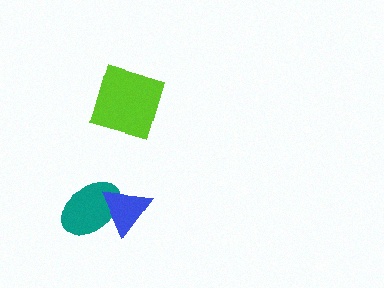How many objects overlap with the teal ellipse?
1 object overlaps with the teal ellipse.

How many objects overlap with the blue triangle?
1 object overlaps with the blue triangle.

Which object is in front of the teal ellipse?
The blue triangle is in front of the teal ellipse.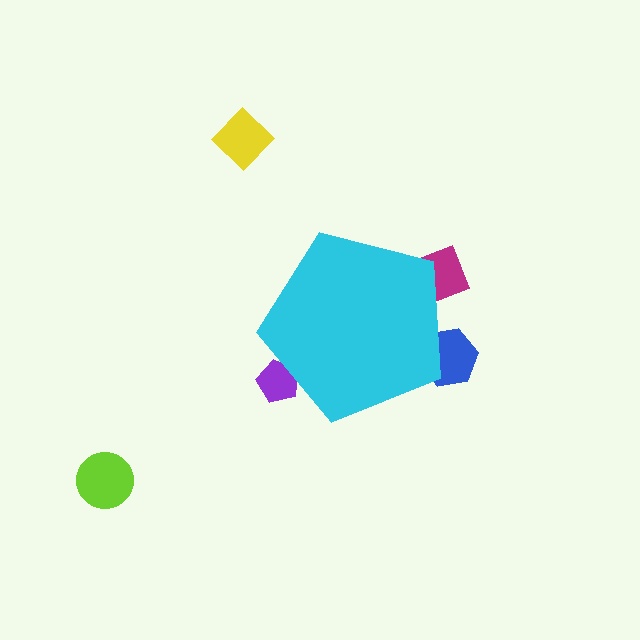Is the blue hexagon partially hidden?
Yes, the blue hexagon is partially hidden behind the cyan pentagon.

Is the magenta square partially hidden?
Yes, the magenta square is partially hidden behind the cyan pentagon.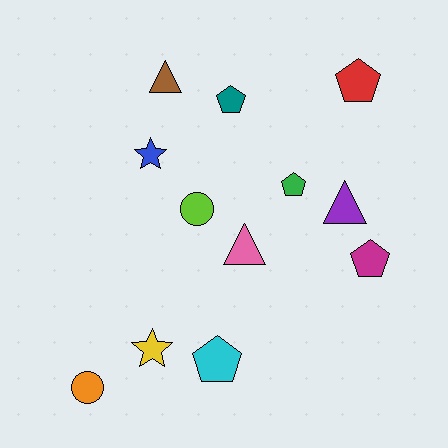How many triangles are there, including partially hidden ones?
There are 3 triangles.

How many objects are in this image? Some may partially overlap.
There are 12 objects.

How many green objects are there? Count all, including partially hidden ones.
There is 1 green object.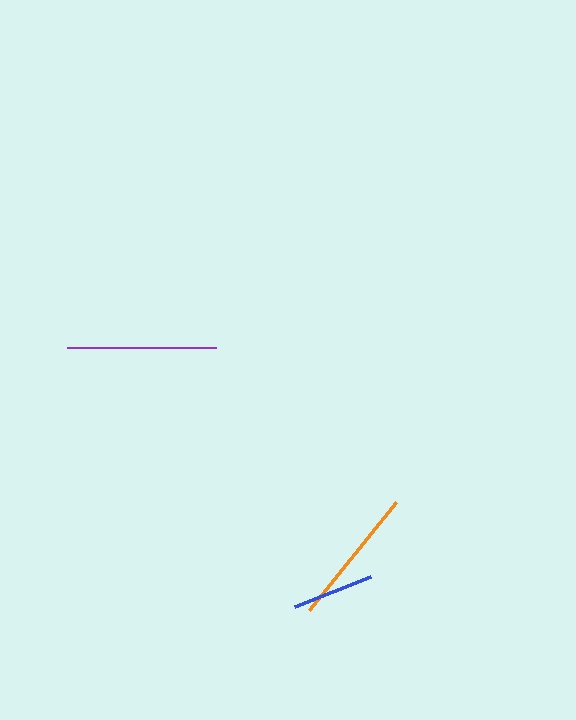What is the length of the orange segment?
The orange segment is approximately 139 pixels long.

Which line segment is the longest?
The purple line is the longest at approximately 150 pixels.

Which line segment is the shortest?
The blue line is the shortest at approximately 82 pixels.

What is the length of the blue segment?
The blue segment is approximately 82 pixels long.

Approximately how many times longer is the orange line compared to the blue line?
The orange line is approximately 1.7 times the length of the blue line.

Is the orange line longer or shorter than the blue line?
The orange line is longer than the blue line.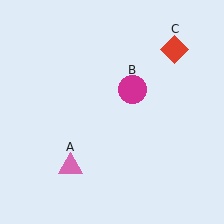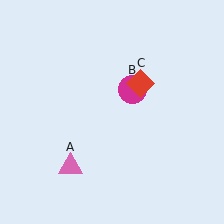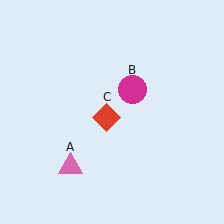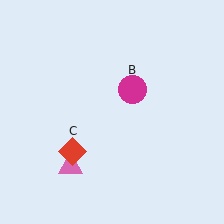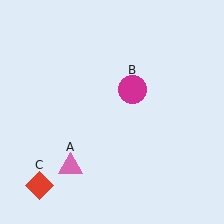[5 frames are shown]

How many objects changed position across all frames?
1 object changed position: red diamond (object C).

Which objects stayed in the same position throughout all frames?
Pink triangle (object A) and magenta circle (object B) remained stationary.